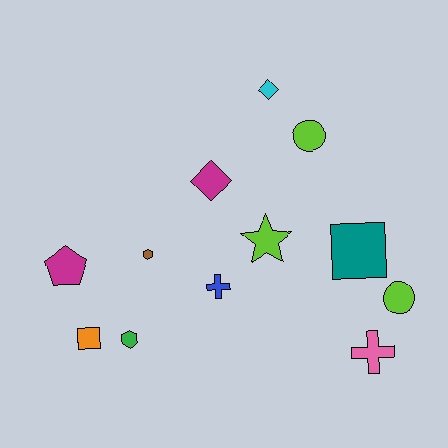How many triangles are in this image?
There are no triangles.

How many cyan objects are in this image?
There is 1 cyan object.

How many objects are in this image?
There are 12 objects.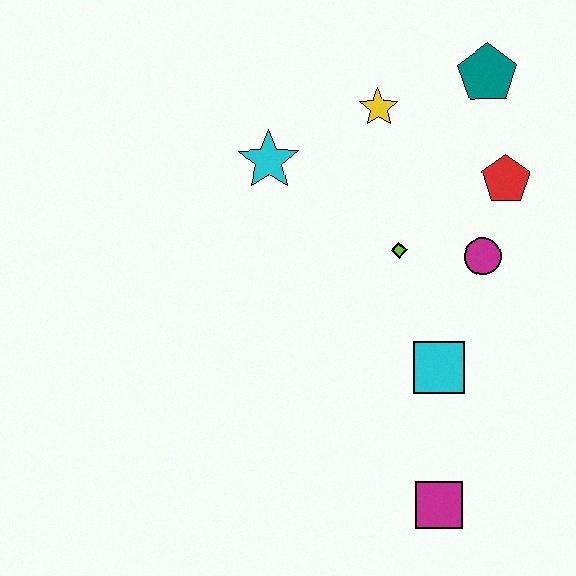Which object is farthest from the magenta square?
The teal pentagon is farthest from the magenta square.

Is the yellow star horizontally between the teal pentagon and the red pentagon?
No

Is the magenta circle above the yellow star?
No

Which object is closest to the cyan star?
The yellow star is closest to the cyan star.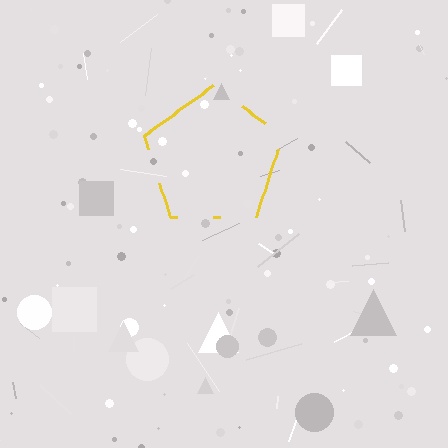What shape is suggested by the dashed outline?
The dashed outline suggests a pentagon.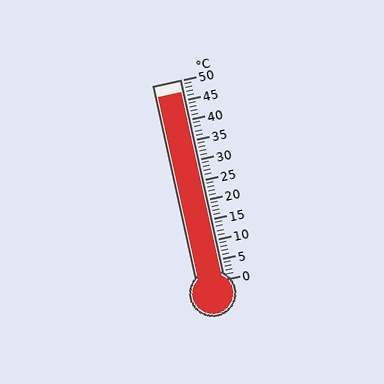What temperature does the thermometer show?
The thermometer shows approximately 47°C.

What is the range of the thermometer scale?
The thermometer scale ranges from 0°C to 50°C.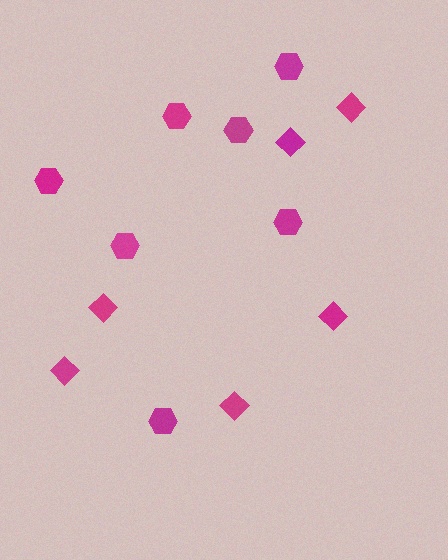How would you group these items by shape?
There are 2 groups: one group of hexagons (7) and one group of diamonds (6).